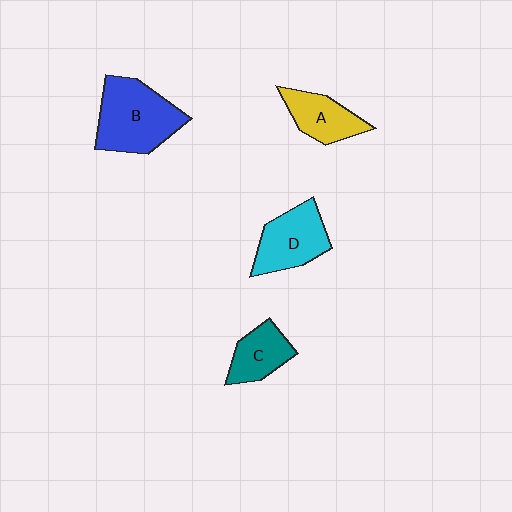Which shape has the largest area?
Shape B (blue).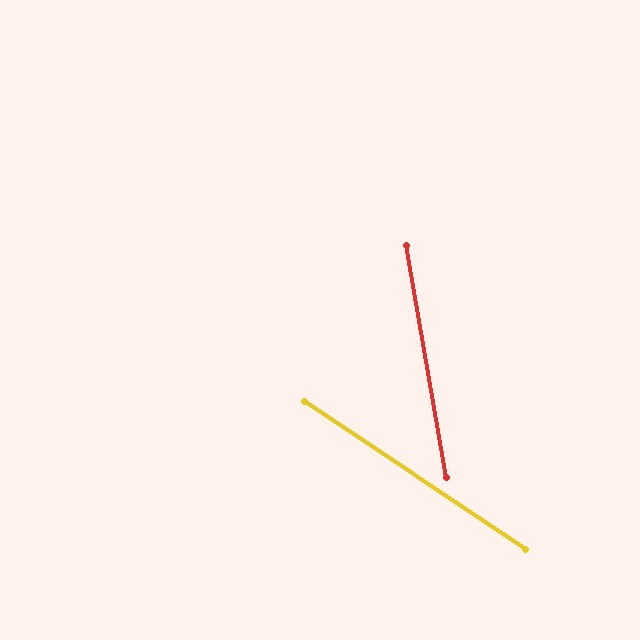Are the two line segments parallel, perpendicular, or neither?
Neither parallel nor perpendicular — they differ by about 47°.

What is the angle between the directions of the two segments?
Approximately 47 degrees.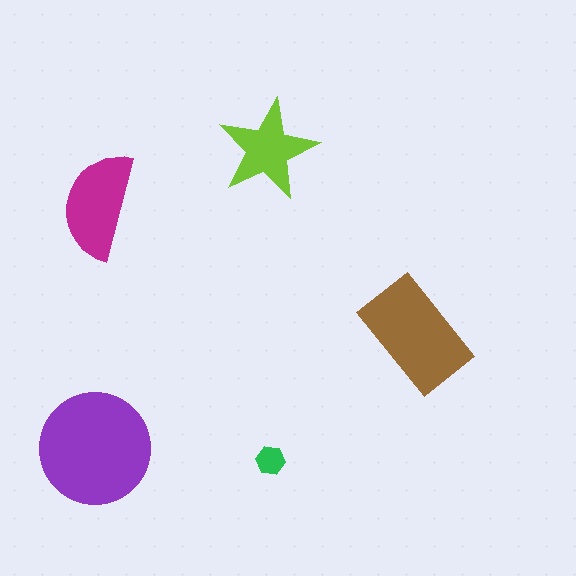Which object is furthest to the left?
The magenta semicircle is leftmost.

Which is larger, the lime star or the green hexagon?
The lime star.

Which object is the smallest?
The green hexagon.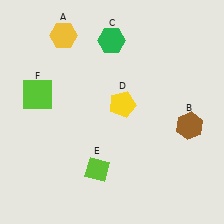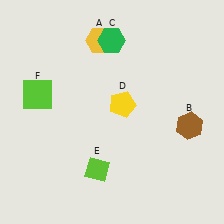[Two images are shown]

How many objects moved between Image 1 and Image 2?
1 object moved between the two images.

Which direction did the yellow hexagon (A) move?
The yellow hexagon (A) moved right.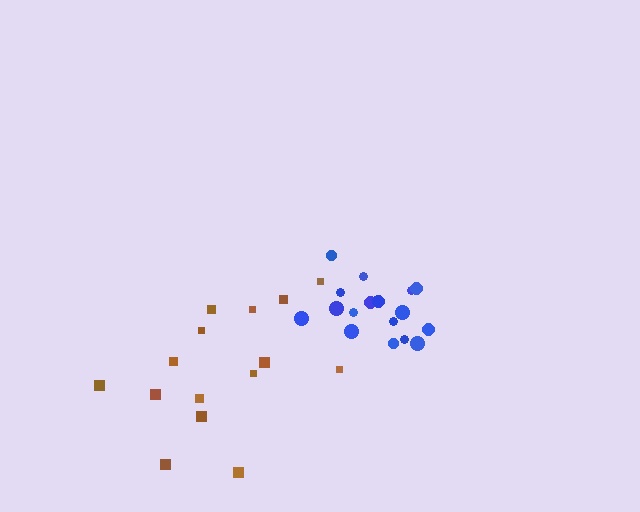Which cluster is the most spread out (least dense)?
Brown.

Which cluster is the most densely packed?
Blue.